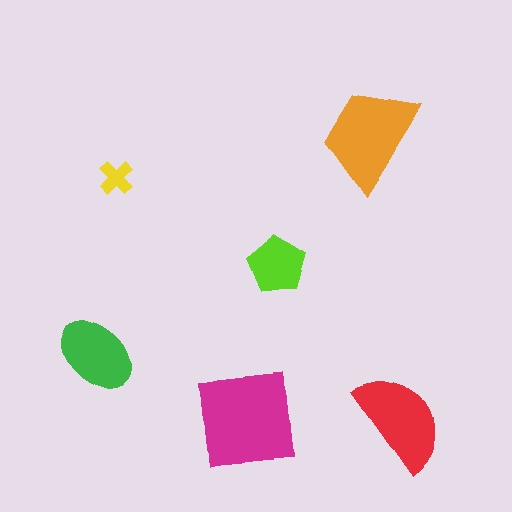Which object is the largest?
The magenta square.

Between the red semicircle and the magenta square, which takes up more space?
The magenta square.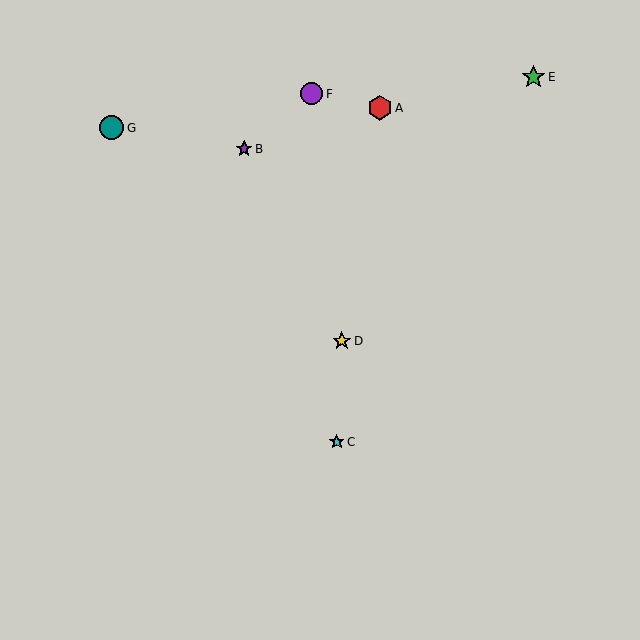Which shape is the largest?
The red hexagon (labeled A) is the largest.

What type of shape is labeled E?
Shape E is a green star.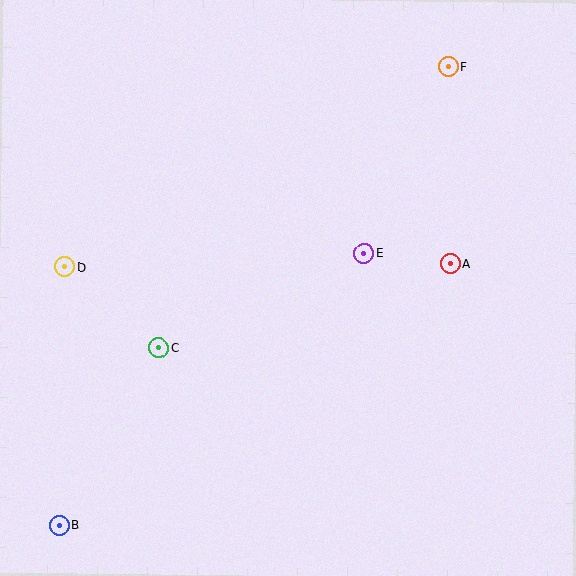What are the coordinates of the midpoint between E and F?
The midpoint between E and F is at (406, 160).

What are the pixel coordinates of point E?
Point E is at (364, 253).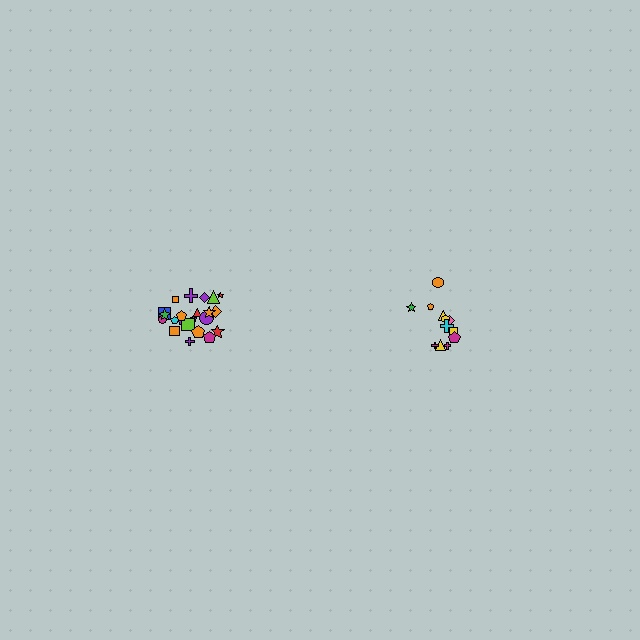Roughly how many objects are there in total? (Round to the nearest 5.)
Roughly 35 objects in total.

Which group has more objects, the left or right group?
The left group.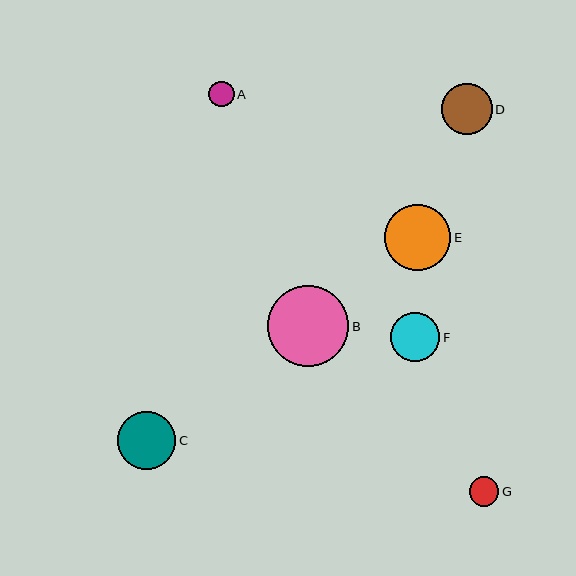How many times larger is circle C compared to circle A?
Circle C is approximately 2.3 times the size of circle A.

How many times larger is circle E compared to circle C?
Circle E is approximately 1.1 times the size of circle C.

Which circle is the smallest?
Circle A is the smallest with a size of approximately 25 pixels.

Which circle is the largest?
Circle B is the largest with a size of approximately 81 pixels.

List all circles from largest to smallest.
From largest to smallest: B, E, C, D, F, G, A.